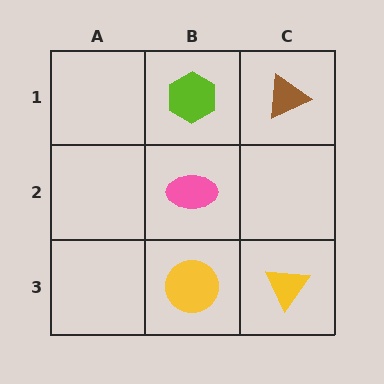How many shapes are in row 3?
2 shapes.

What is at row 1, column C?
A brown triangle.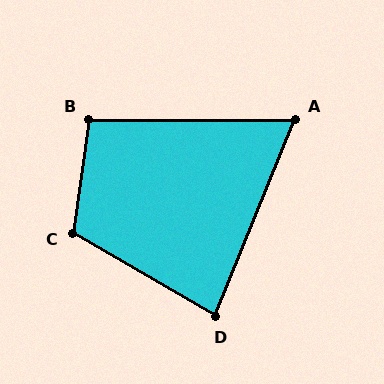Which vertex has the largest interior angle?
C, at approximately 112 degrees.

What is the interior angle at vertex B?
Approximately 98 degrees (obtuse).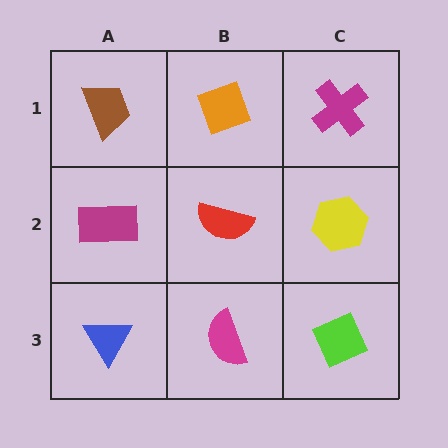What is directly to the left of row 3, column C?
A magenta semicircle.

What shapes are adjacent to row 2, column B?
An orange diamond (row 1, column B), a magenta semicircle (row 3, column B), a magenta rectangle (row 2, column A), a yellow hexagon (row 2, column C).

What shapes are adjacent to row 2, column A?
A brown trapezoid (row 1, column A), a blue triangle (row 3, column A), a red semicircle (row 2, column B).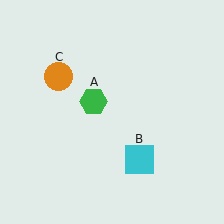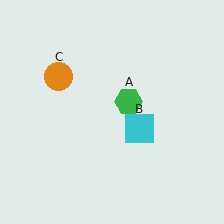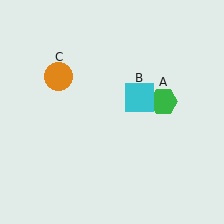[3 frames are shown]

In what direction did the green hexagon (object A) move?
The green hexagon (object A) moved right.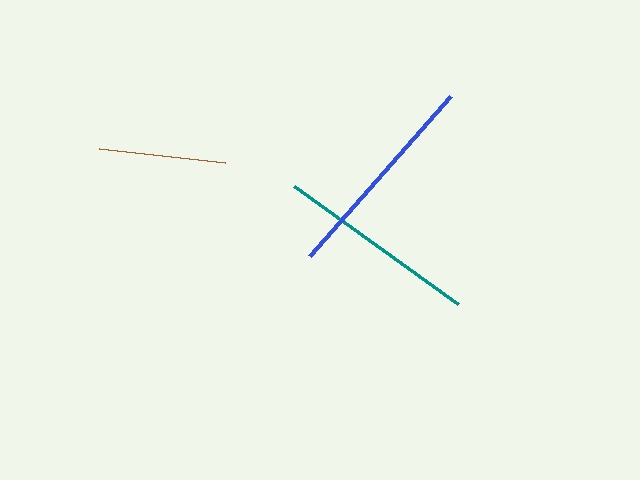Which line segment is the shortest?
The brown line is the shortest at approximately 127 pixels.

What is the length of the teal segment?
The teal segment is approximately 202 pixels long.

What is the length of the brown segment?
The brown segment is approximately 127 pixels long.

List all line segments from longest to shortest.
From longest to shortest: blue, teal, brown.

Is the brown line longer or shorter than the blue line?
The blue line is longer than the brown line.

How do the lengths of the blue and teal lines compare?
The blue and teal lines are approximately the same length.